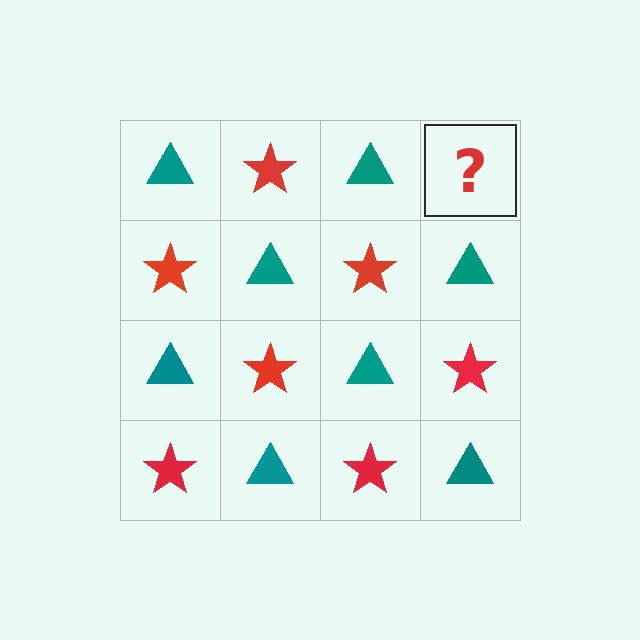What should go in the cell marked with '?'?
The missing cell should contain a red star.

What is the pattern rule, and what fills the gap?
The rule is that it alternates teal triangle and red star in a checkerboard pattern. The gap should be filled with a red star.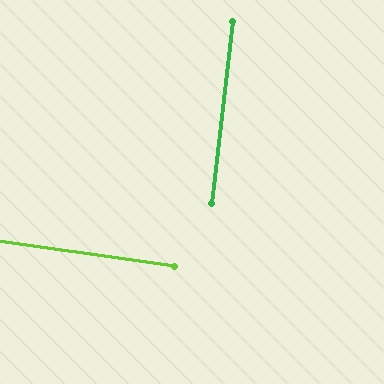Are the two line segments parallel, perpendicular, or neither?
Perpendicular — they meet at approximately 89°.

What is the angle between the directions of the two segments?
Approximately 89 degrees.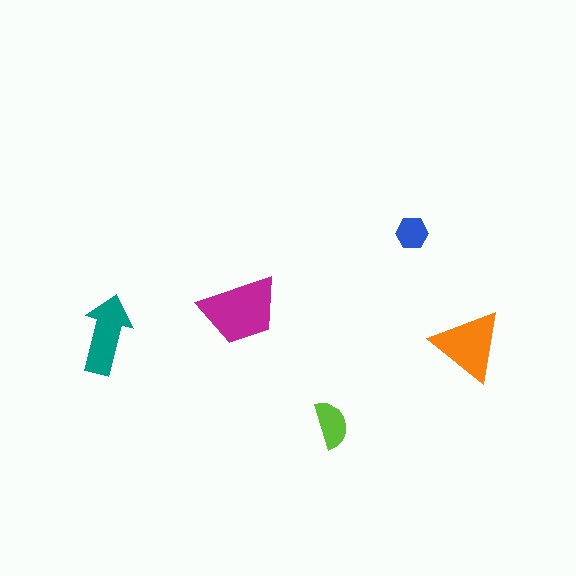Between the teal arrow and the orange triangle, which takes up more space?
The orange triangle.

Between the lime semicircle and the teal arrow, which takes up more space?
The teal arrow.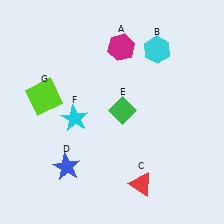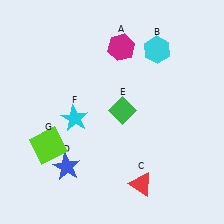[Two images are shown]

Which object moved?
The lime square (G) moved down.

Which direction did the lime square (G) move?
The lime square (G) moved down.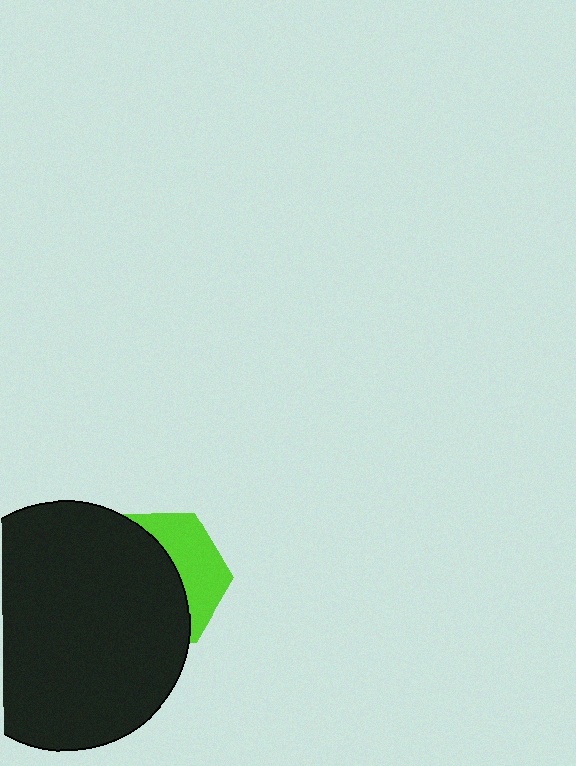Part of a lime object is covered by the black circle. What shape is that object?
It is a hexagon.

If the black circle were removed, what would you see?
You would see the complete lime hexagon.